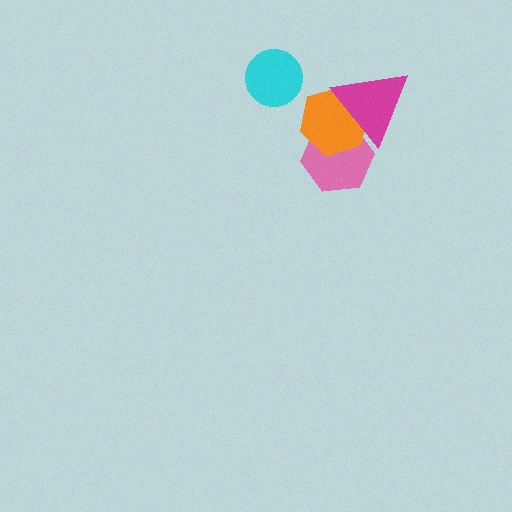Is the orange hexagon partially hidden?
Yes, it is partially covered by another shape.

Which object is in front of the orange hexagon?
The magenta triangle is in front of the orange hexagon.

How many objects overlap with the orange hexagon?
2 objects overlap with the orange hexagon.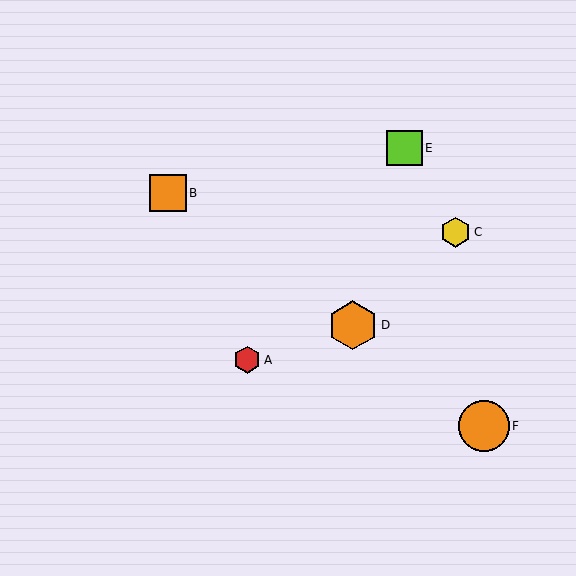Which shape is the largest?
The orange circle (labeled F) is the largest.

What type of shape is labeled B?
Shape B is an orange square.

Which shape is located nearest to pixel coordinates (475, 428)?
The orange circle (labeled F) at (484, 426) is nearest to that location.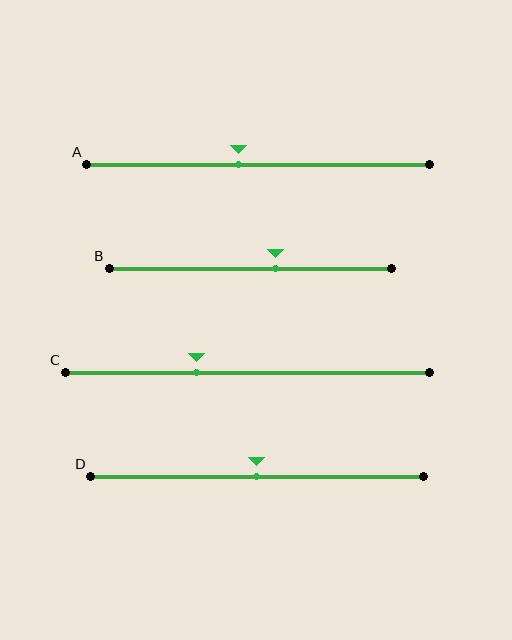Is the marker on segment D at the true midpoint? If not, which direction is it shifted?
Yes, the marker on segment D is at the true midpoint.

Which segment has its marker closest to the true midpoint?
Segment D has its marker closest to the true midpoint.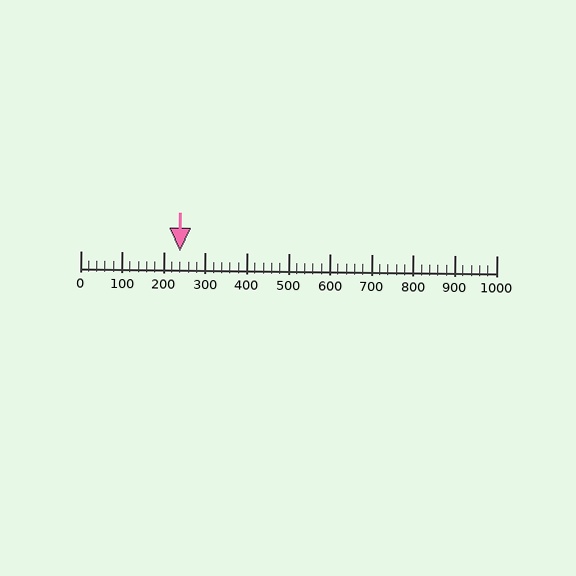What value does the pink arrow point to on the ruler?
The pink arrow points to approximately 239.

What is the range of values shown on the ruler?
The ruler shows values from 0 to 1000.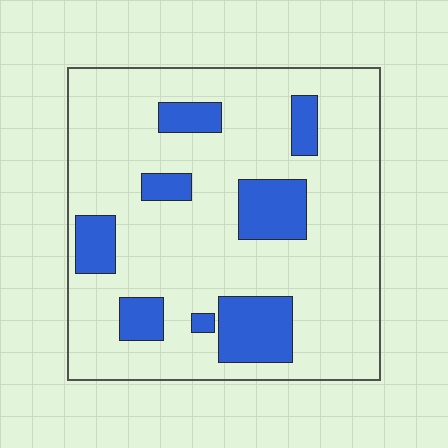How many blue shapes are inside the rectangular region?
8.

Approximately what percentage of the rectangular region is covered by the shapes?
Approximately 20%.